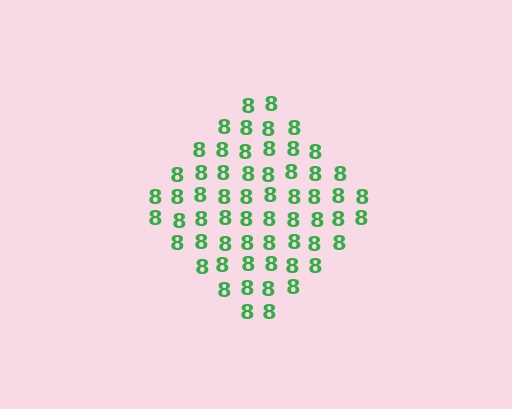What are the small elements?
The small elements are digit 8's.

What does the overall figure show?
The overall figure shows a diamond.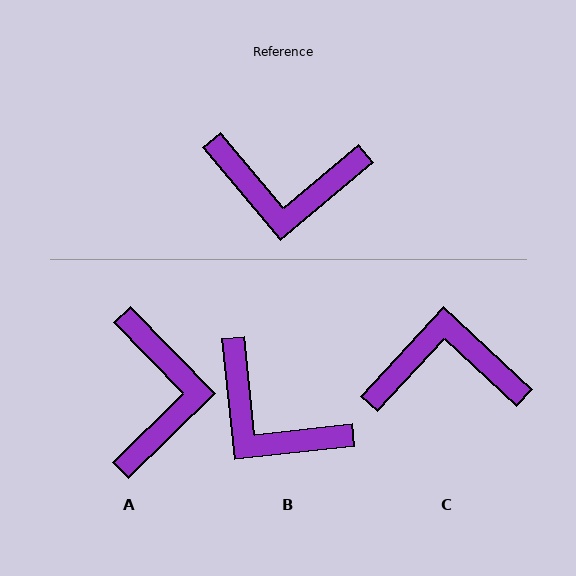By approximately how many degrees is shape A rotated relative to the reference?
Approximately 95 degrees counter-clockwise.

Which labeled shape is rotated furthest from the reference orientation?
C, about 173 degrees away.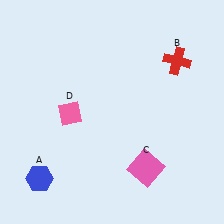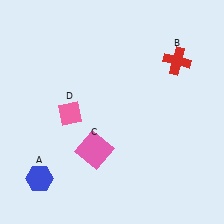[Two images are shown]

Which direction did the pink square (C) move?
The pink square (C) moved left.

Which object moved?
The pink square (C) moved left.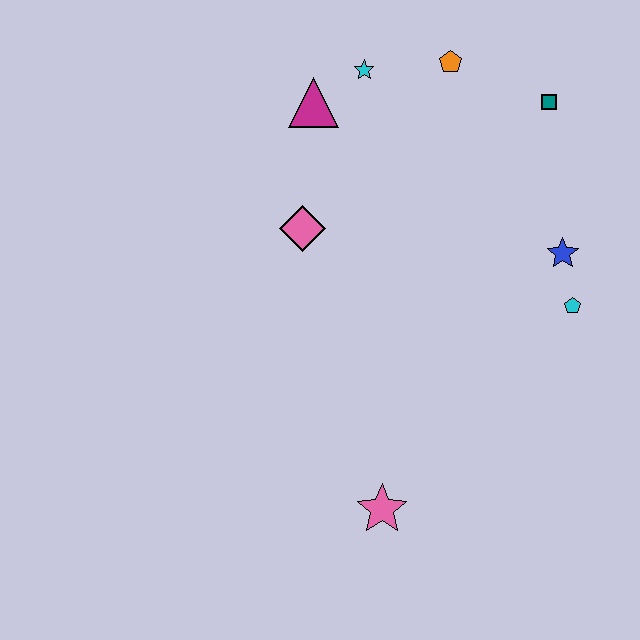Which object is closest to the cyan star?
The magenta triangle is closest to the cyan star.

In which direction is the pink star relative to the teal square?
The pink star is below the teal square.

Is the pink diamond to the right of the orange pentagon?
No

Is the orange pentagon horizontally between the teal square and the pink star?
Yes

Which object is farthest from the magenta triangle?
The pink star is farthest from the magenta triangle.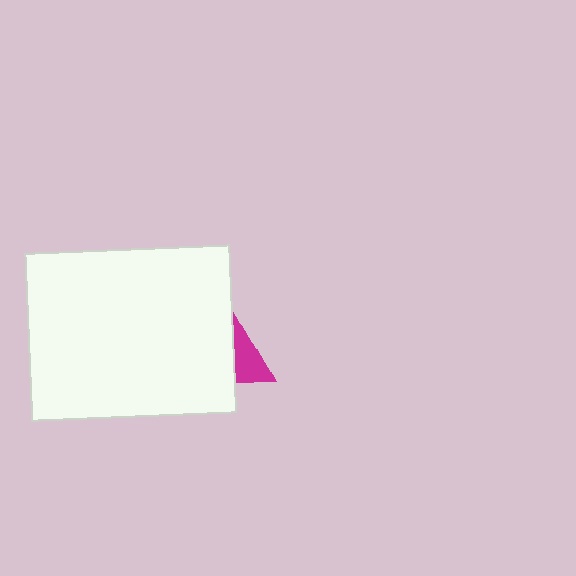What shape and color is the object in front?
The object in front is a white rectangle.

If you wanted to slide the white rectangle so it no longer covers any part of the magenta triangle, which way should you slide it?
Slide it left — that is the most direct way to separate the two shapes.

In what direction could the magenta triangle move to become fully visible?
The magenta triangle could move right. That would shift it out from behind the white rectangle entirely.